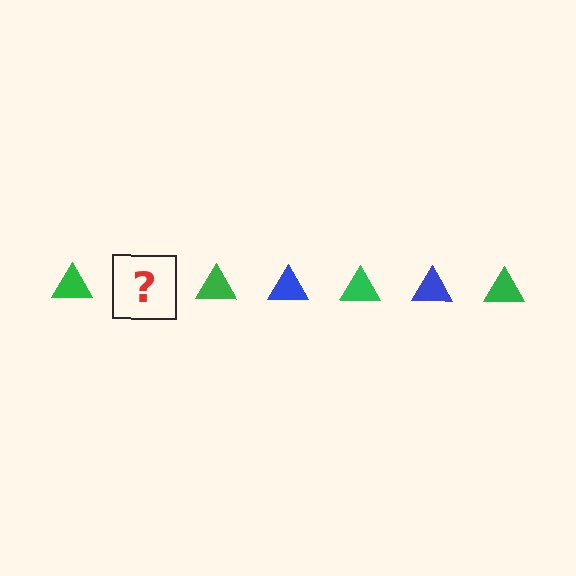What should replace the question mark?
The question mark should be replaced with a blue triangle.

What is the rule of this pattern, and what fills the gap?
The rule is that the pattern cycles through green, blue triangles. The gap should be filled with a blue triangle.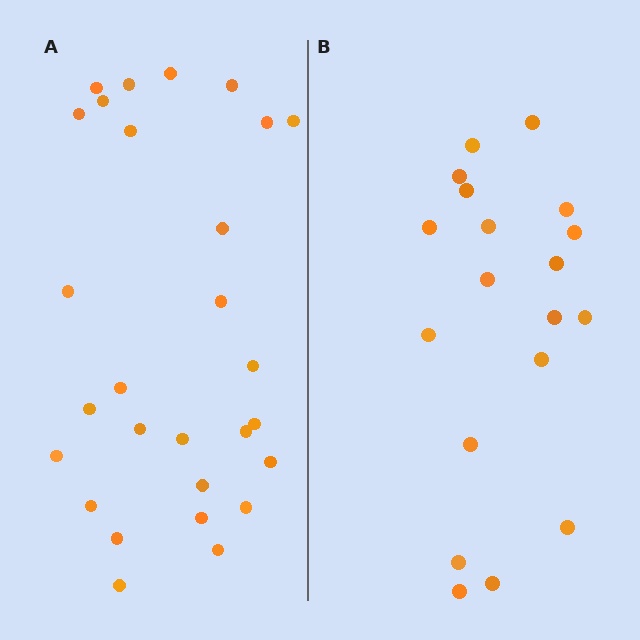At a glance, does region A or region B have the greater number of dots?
Region A (the left region) has more dots.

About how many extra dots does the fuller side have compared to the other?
Region A has roughly 8 or so more dots than region B.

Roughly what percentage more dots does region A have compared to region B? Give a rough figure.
About 45% more.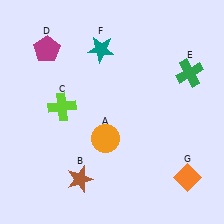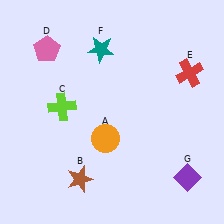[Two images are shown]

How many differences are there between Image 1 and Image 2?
There are 3 differences between the two images.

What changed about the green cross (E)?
In Image 1, E is green. In Image 2, it changed to red.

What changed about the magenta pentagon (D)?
In Image 1, D is magenta. In Image 2, it changed to pink.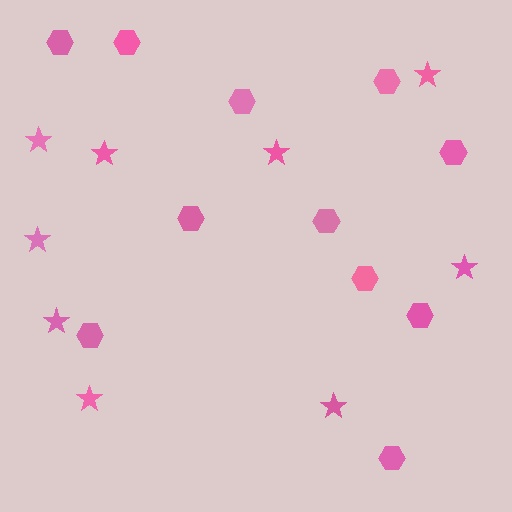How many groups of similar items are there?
There are 2 groups: one group of hexagons (11) and one group of stars (9).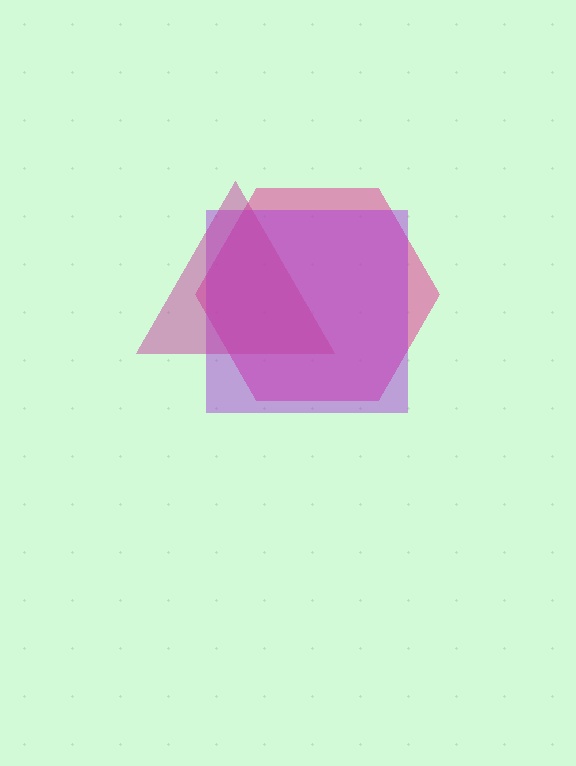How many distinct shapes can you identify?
There are 3 distinct shapes: a pink hexagon, a purple square, a magenta triangle.